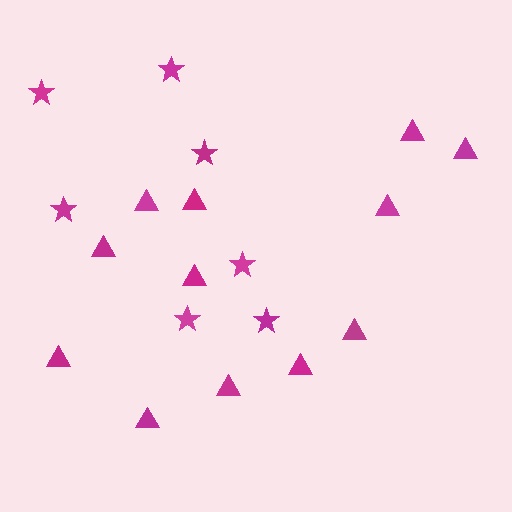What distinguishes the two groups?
There are 2 groups: one group of stars (7) and one group of triangles (12).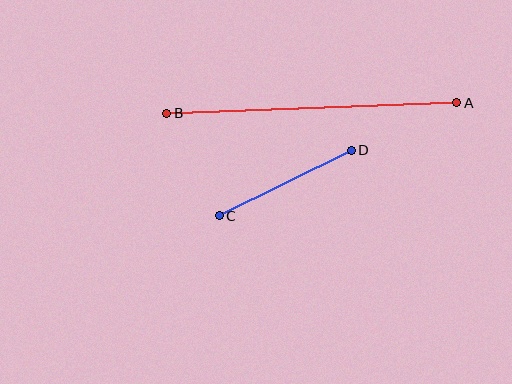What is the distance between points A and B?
The distance is approximately 290 pixels.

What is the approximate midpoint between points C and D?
The midpoint is at approximately (285, 183) pixels.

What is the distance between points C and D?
The distance is approximately 147 pixels.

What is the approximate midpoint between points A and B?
The midpoint is at approximately (312, 108) pixels.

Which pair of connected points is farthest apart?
Points A and B are farthest apart.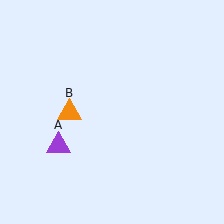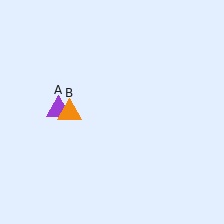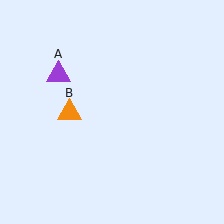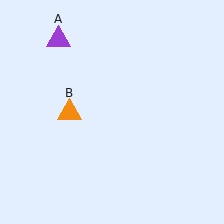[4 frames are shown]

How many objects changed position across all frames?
1 object changed position: purple triangle (object A).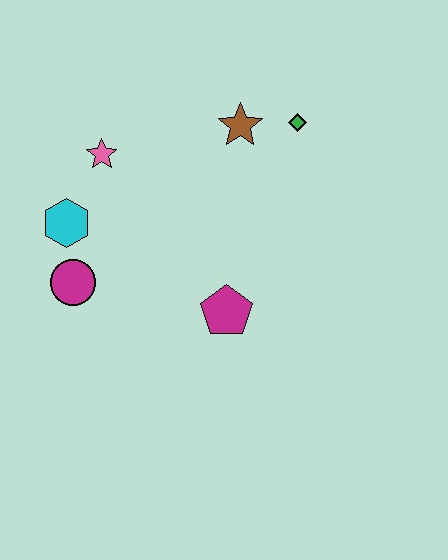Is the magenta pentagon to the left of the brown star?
Yes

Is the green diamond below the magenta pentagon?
No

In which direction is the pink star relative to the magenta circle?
The pink star is above the magenta circle.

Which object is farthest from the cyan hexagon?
The green diamond is farthest from the cyan hexagon.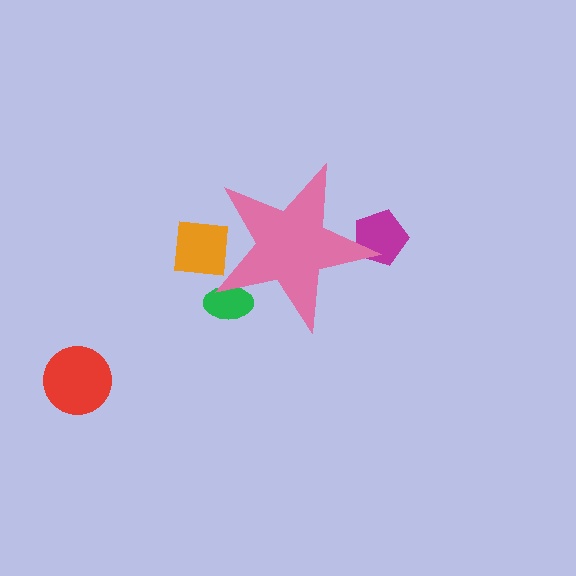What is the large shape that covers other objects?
A pink star.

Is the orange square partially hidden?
Yes, the orange square is partially hidden behind the pink star.